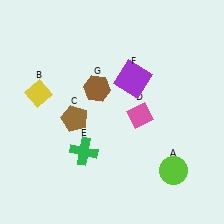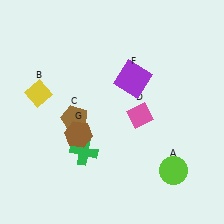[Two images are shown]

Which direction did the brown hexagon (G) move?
The brown hexagon (G) moved down.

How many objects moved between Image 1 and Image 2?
1 object moved between the two images.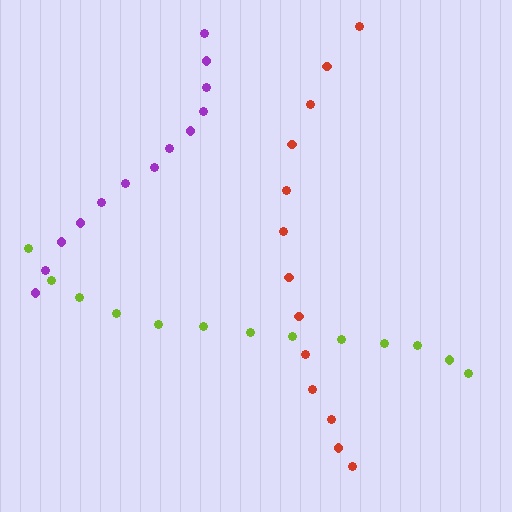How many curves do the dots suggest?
There are 3 distinct paths.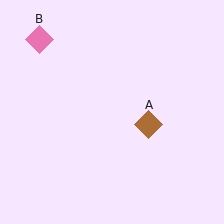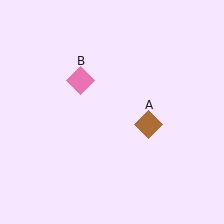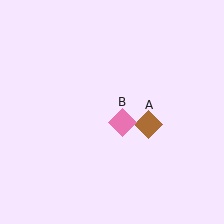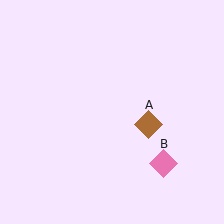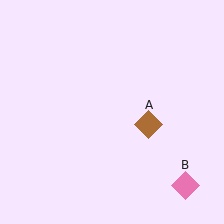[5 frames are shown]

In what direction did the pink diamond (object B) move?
The pink diamond (object B) moved down and to the right.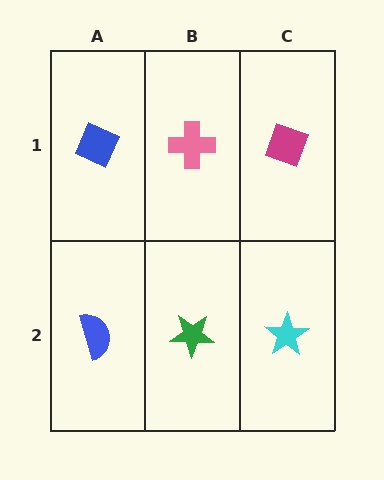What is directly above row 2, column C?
A magenta diamond.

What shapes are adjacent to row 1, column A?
A blue semicircle (row 2, column A), a pink cross (row 1, column B).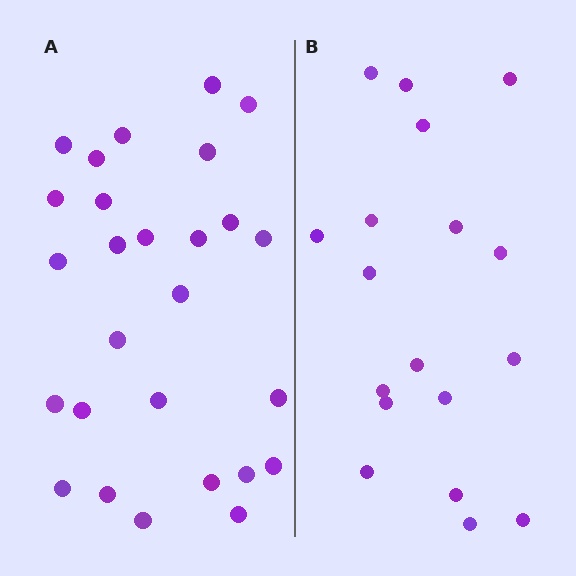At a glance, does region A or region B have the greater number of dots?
Region A (the left region) has more dots.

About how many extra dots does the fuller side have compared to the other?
Region A has roughly 8 or so more dots than region B.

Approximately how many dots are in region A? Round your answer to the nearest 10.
About 30 dots. (The exact count is 27, which rounds to 30.)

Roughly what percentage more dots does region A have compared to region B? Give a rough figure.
About 50% more.